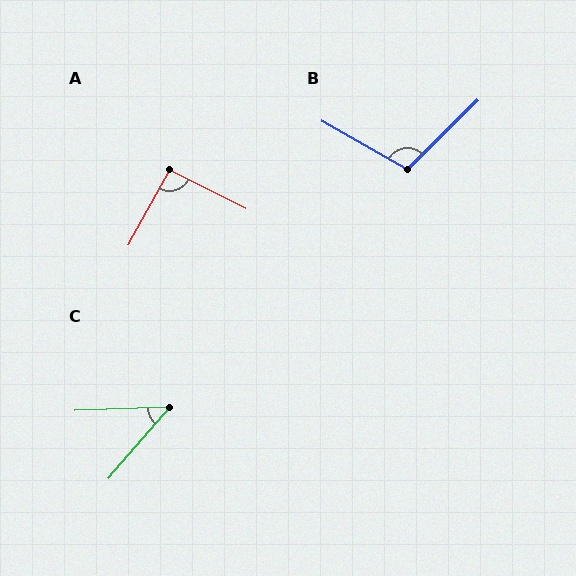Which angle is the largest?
B, at approximately 106 degrees.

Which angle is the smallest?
C, at approximately 47 degrees.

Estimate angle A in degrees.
Approximately 92 degrees.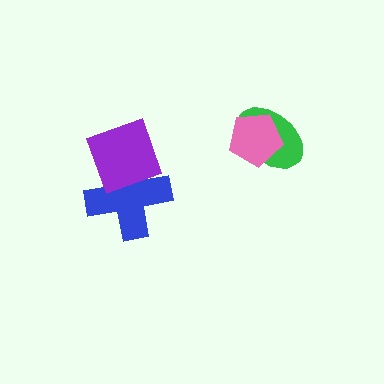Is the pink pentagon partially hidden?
No, no other shape covers it.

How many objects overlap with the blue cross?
1 object overlaps with the blue cross.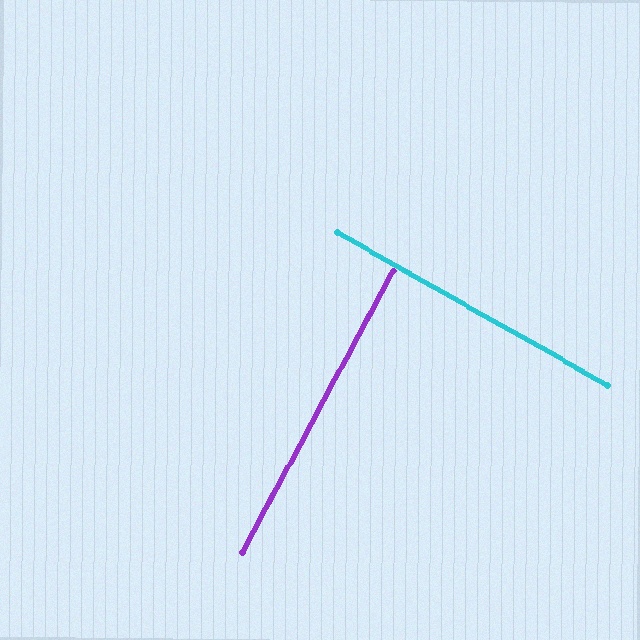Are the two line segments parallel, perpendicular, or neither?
Perpendicular — they meet at approximately 89°.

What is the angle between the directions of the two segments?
Approximately 89 degrees.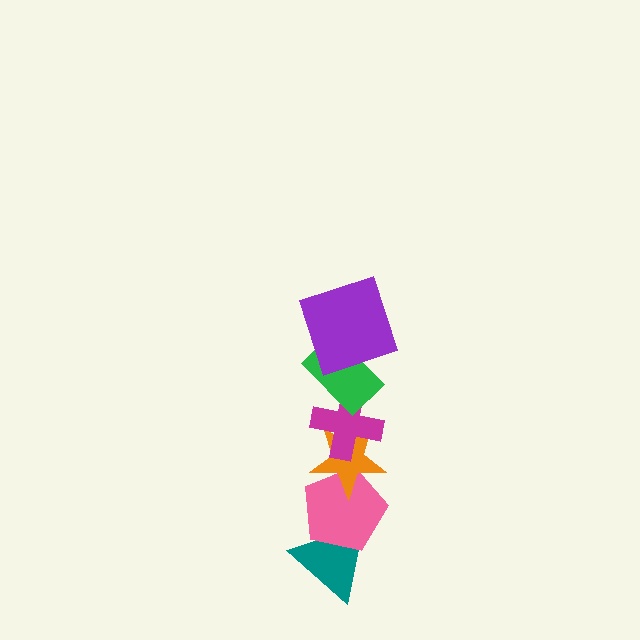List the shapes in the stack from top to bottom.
From top to bottom: the purple square, the green rectangle, the magenta cross, the orange star, the pink pentagon, the teal triangle.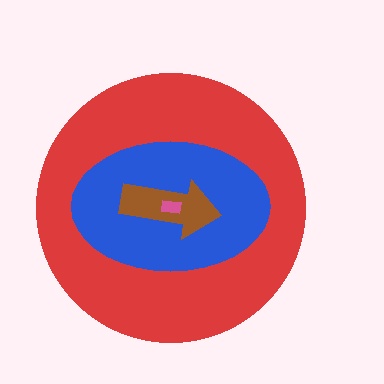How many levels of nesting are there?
4.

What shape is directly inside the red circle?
The blue ellipse.